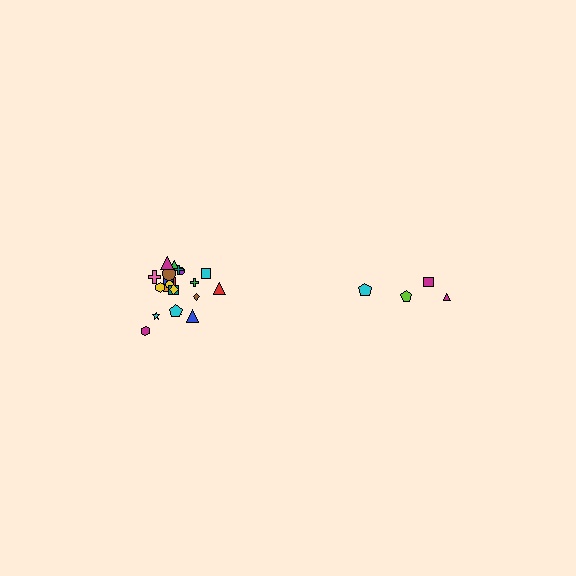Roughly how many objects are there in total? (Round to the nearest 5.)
Roughly 25 objects in total.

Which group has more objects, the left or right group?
The left group.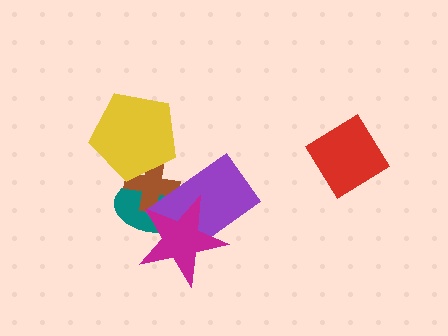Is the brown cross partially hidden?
Yes, it is partially covered by another shape.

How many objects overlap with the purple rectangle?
3 objects overlap with the purple rectangle.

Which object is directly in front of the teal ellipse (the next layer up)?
The brown cross is directly in front of the teal ellipse.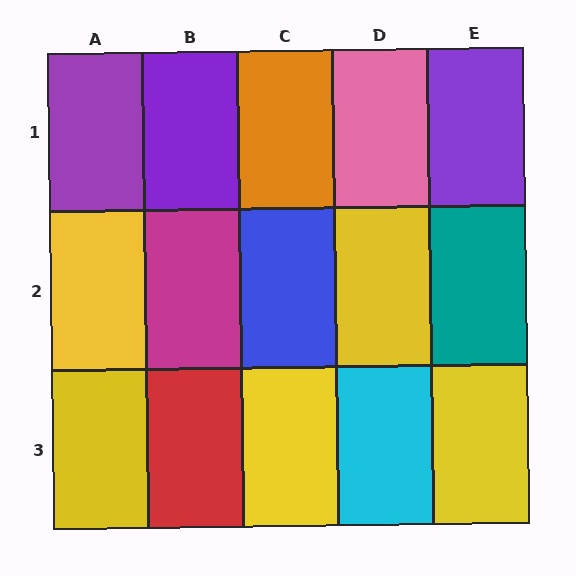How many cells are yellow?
5 cells are yellow.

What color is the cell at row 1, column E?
Purple.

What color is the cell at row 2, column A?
Yellow.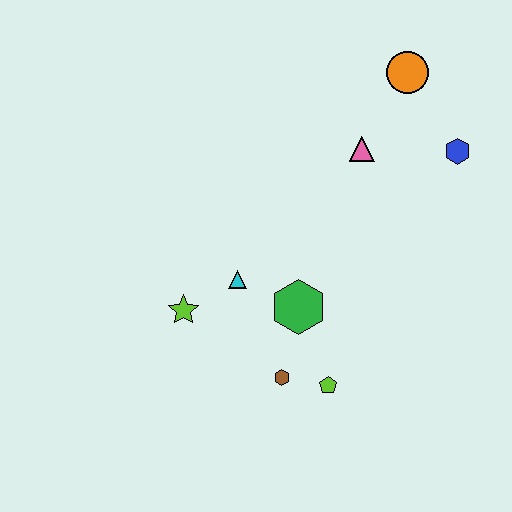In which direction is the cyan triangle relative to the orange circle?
The cyan triangle is below the orange circle.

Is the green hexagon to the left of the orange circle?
Yes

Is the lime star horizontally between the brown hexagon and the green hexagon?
No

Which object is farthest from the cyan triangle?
The orange circle is farthest from the cyan triangle.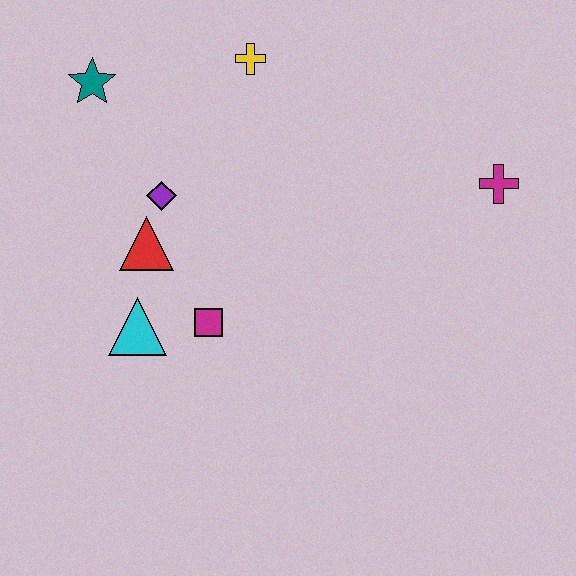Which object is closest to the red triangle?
The purple diamond is closest to the red triangle.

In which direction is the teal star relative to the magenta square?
The teal star is above the magenta square.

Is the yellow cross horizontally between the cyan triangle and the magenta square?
No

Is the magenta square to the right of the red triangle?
Yes